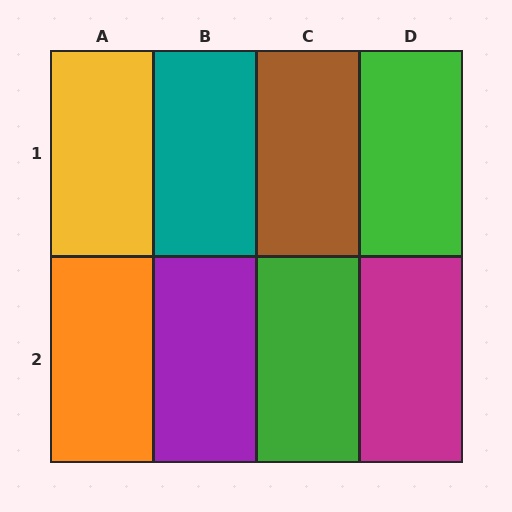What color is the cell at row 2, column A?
Orange.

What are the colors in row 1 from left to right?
Yellow, teal, brown, green.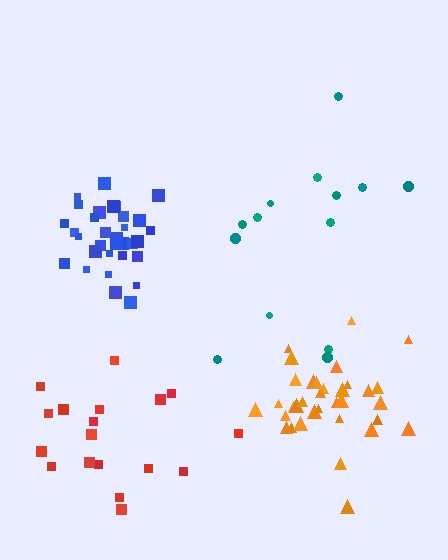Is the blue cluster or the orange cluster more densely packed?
Blue.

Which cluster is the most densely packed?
Blue.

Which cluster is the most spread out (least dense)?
Teal.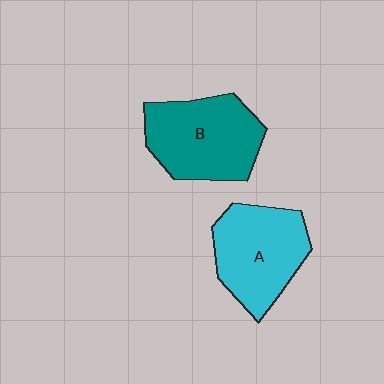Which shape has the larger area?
Shape B (teal).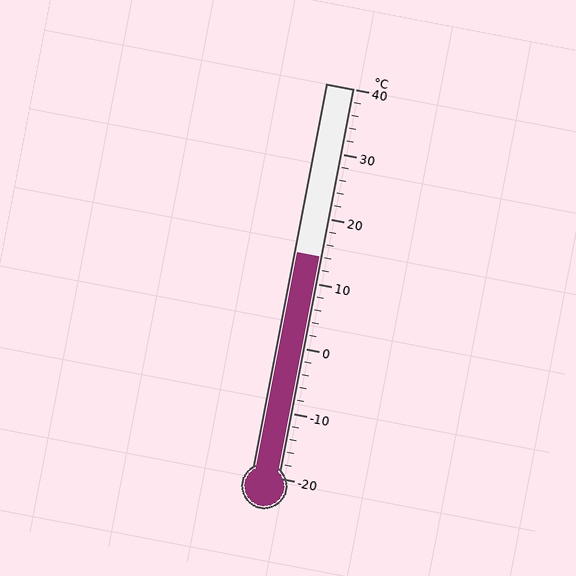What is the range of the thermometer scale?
The thermometer scale ranges from -20°C to 40°C.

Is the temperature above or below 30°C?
The temperature is below 30°C.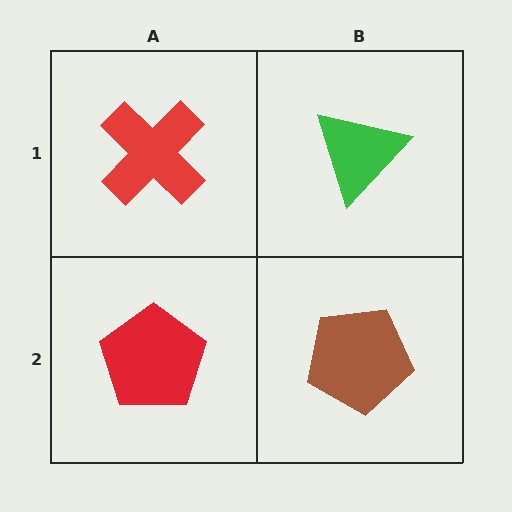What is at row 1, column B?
A green triangle.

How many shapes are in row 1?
2 shapes.